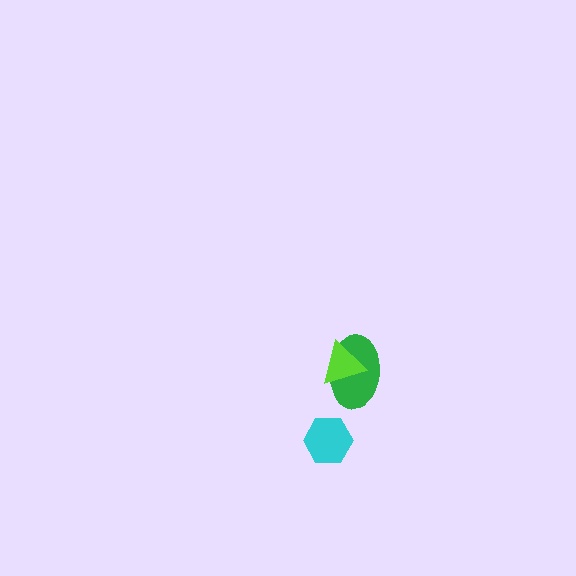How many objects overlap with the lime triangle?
1 object overlaps with the lime triangle.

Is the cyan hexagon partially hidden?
No, no other shape covers it.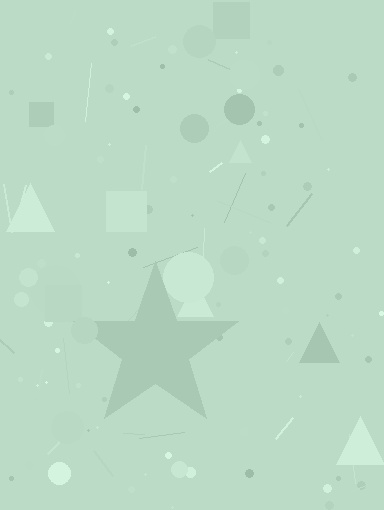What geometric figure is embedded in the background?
A star is embedded in the background.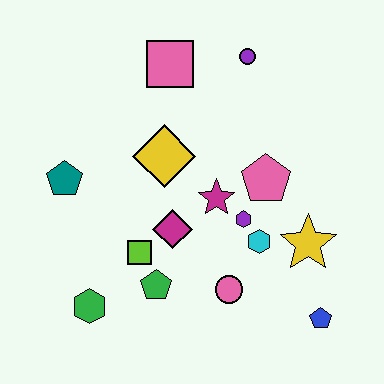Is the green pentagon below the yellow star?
Yes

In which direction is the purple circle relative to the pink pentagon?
The purple circle is above the pink pentagon.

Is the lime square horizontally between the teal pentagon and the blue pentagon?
Yes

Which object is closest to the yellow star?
The cyan hexagon is closest to the yellow star.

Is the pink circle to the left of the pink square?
No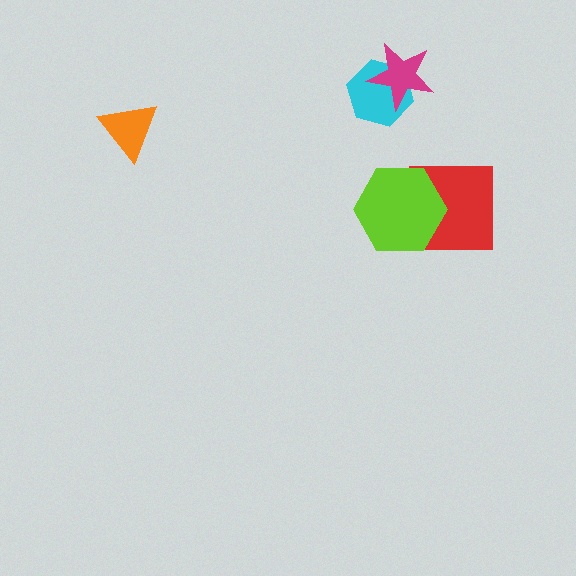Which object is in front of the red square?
The lime hexagon is in front of the red square.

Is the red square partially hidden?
Yes, it is partially covered by another shape.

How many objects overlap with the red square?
1 object overlaps with the red square.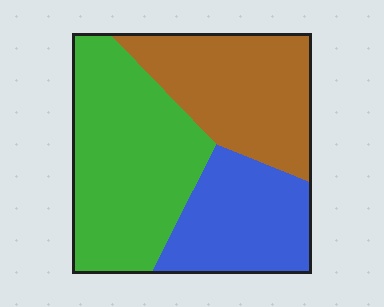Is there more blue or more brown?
Brown.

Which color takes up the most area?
Green, at roughly 40%.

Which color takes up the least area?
Blue, at roughly 25%.